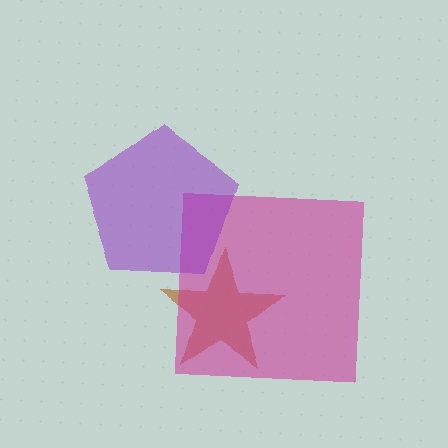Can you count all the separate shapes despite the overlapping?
Yes, there are 3 separate shapes.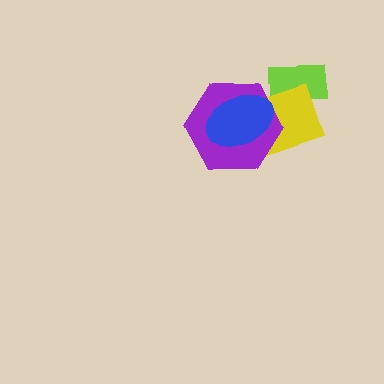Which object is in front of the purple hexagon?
The blue ellipse is in front of the purple hexagon.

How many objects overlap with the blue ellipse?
2 objects overlap with the blue ellipse.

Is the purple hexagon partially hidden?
Yes, it is partially covered by another shape.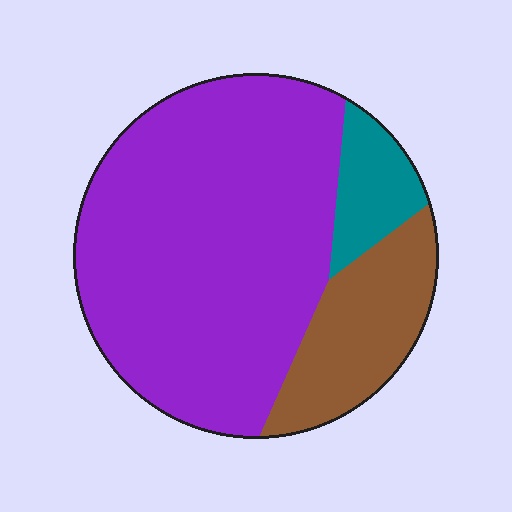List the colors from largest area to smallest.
From largest to smallest: purple, brown, teal.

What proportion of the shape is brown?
Brown covers 19% of the shape.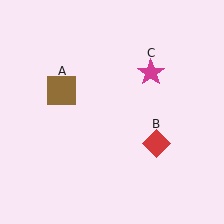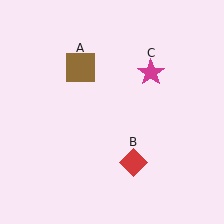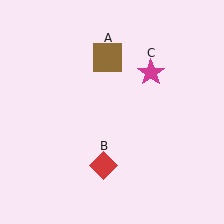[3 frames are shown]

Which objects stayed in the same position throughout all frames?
Magenta star (object C) remained stationary.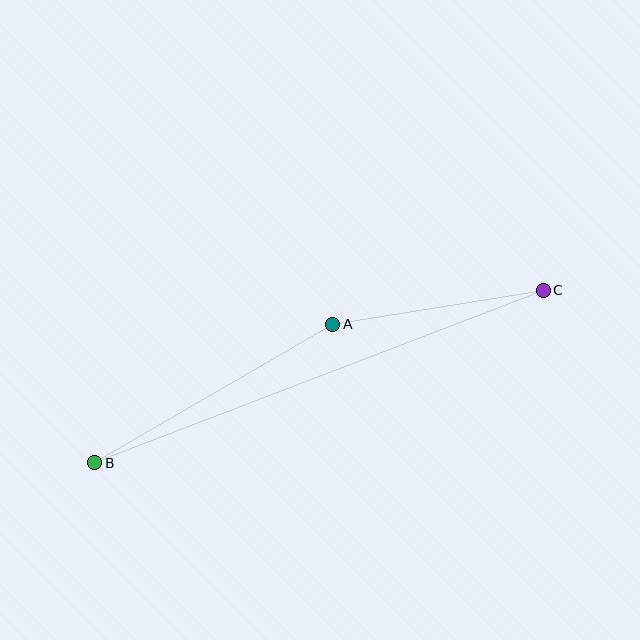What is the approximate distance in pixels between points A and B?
The distance between A and B is approximately 275 pixels.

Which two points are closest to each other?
Points A and C are closest to each other.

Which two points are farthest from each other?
Points B and C are farthest from each other.